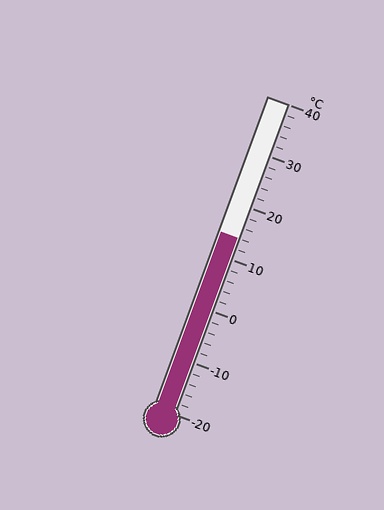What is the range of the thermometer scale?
The thermometer scale ranges from -20°C to 40°C.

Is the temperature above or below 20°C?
The temperature is below 20°C.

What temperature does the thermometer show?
The thermometer shows approximately 14°C.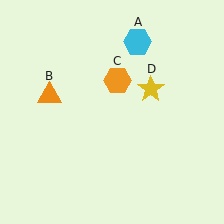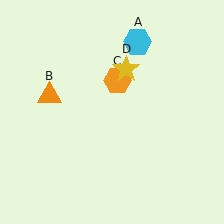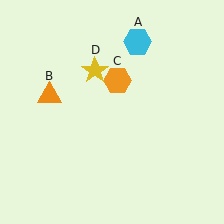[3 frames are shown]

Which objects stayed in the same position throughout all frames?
Cyan hexagon (object A) and orange triangle (object B) and orange hexagon (object C) remained stationary.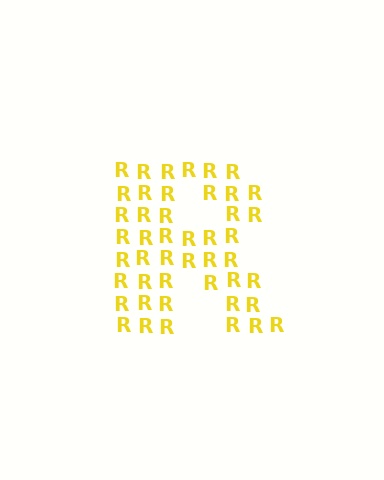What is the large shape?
The large shape is the letter R.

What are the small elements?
The small elements are letter R's.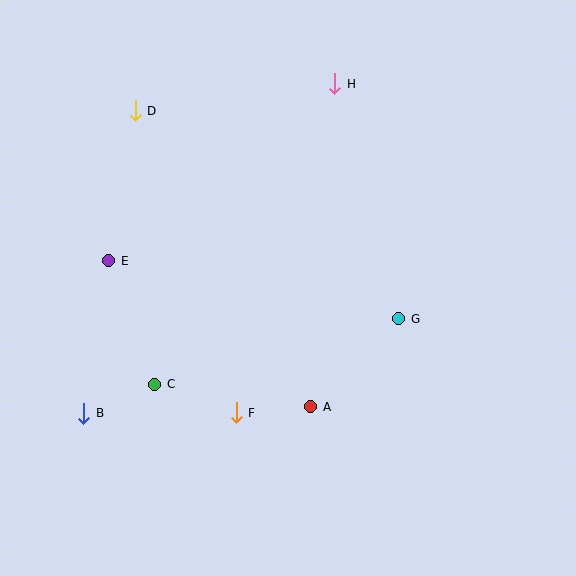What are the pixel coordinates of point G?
Point G is at (399, 319).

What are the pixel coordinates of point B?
Point B is at (84, 413).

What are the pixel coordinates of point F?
Point F is at (236, 413).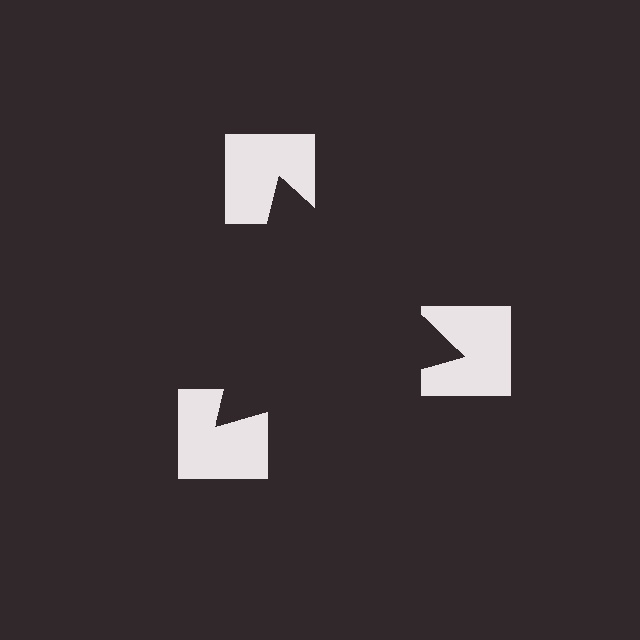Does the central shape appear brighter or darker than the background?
It typically appears slightly darker than the background, even though no actual brightness change is drawn.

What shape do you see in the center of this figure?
An illusory triangle — its edges are inferred from the aligned wedge cuts in the notched squares, not physically drawn.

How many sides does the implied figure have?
3 sides.